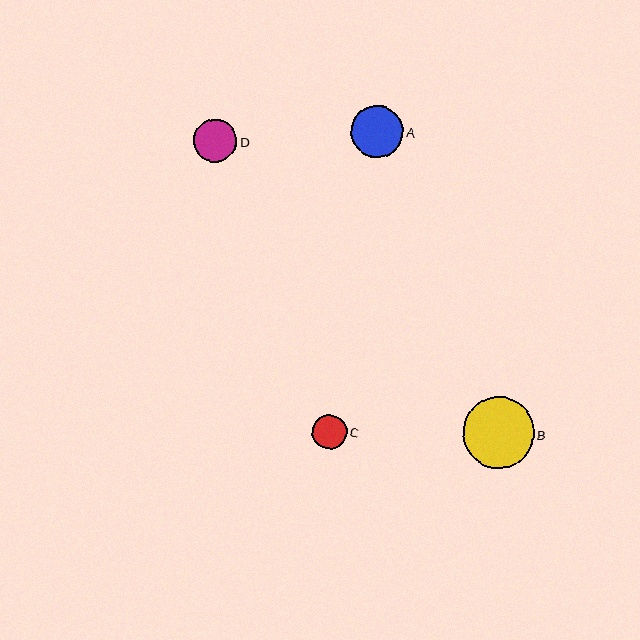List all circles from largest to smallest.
From largest to smallest: B, A, D, C.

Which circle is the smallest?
Circle C is the smallest with a size of approximately 34 pixels.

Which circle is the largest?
Circle B is the largest with a size of approximately 71 pixels.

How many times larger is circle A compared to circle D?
Circle A is approximately 1.2 times the size of circle D.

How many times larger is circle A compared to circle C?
Circle A is approximately 1.5 times the size of circle C.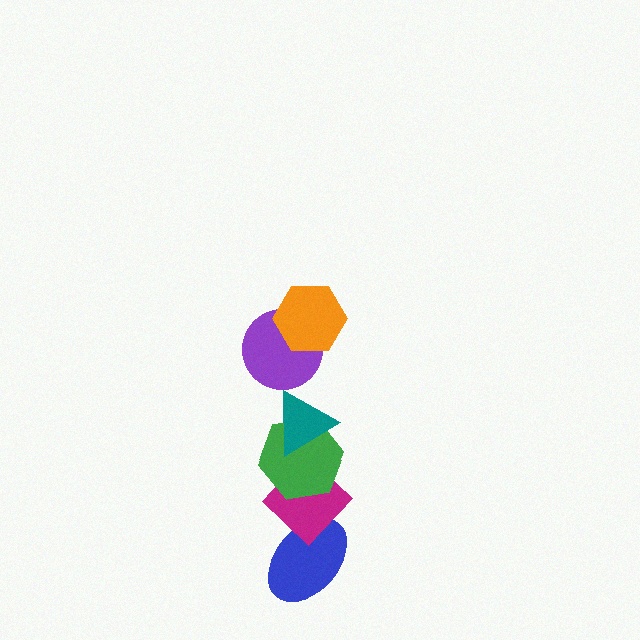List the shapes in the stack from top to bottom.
From top to bottom: the orange hexagon, the purple circle, the teal triangle, the green hexagon, the magenta diamond, the blue ellipse.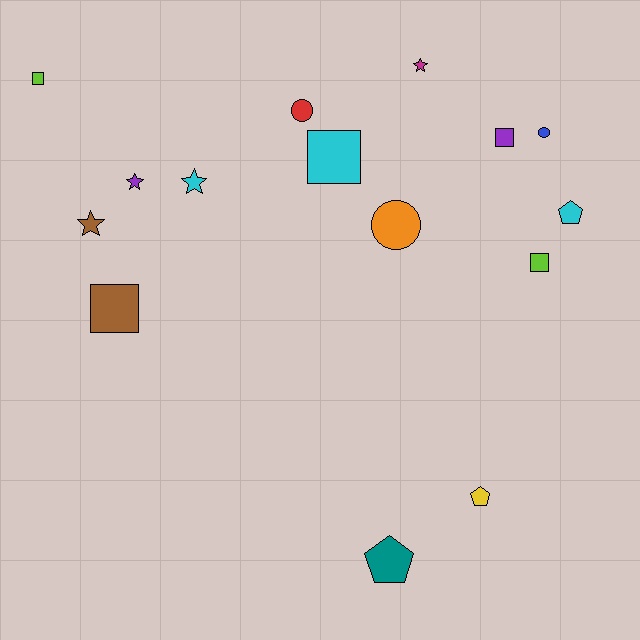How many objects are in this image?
There are 15 objects.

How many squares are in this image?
There are 5 squares.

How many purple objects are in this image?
There are 2 purple objects.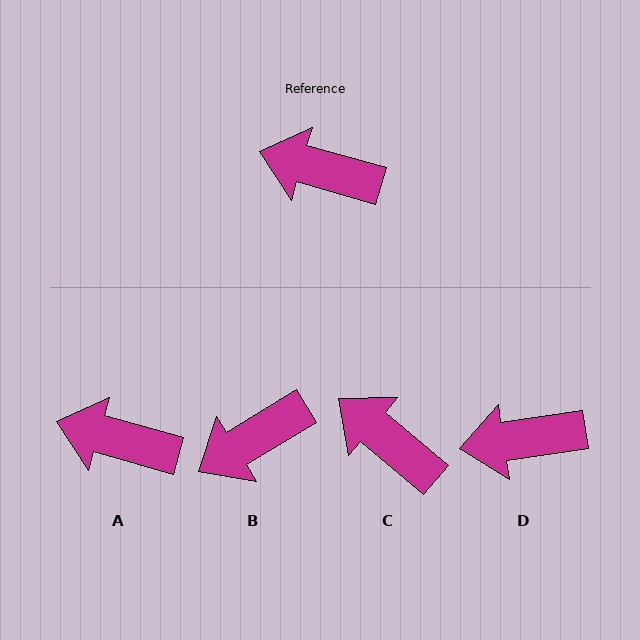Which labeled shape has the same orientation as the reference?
A.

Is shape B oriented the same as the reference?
No, it is off by about 47 degrees.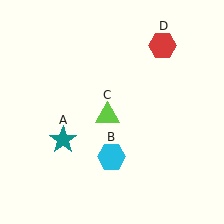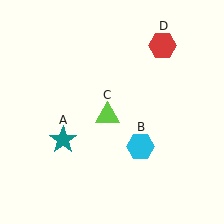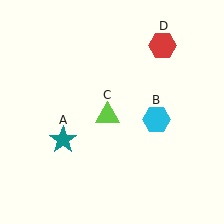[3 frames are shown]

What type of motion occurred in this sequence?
The cyan hexagon (object B) rotated counterclockwise around the center of the scene.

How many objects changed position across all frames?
1 object changed position: cyan hexagon (object B).